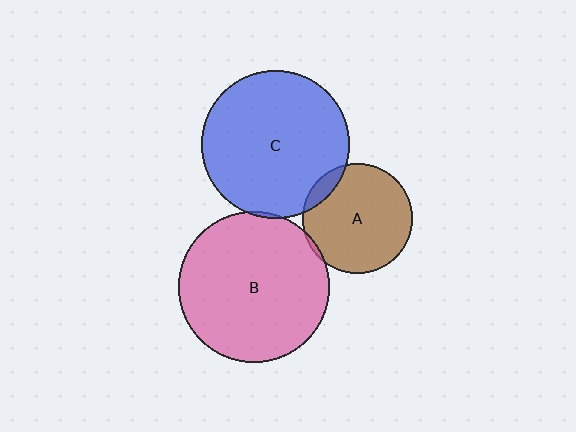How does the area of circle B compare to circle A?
Approximately 1.9 times.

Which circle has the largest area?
Circle B (pink).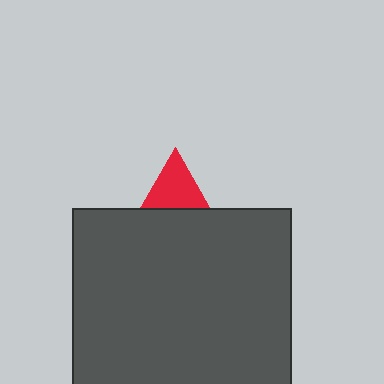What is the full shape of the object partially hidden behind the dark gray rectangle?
The partially hidden object is a red triangle.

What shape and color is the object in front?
The object in front is a dark gray rectangle.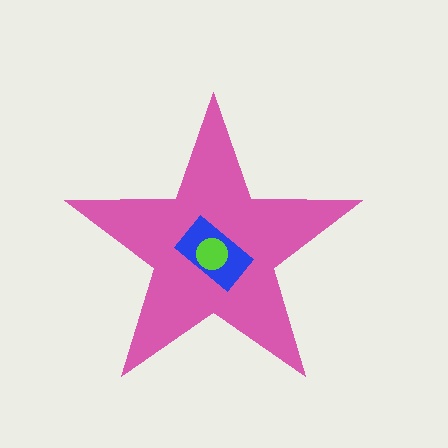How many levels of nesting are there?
3.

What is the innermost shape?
The lime circle.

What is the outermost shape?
The pink star.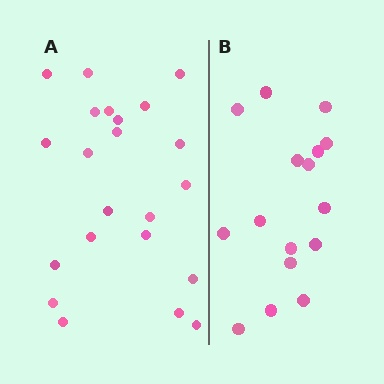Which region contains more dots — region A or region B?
Region A (the left region) has more dots.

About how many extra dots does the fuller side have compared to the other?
Region A has about 6 more dots than region B.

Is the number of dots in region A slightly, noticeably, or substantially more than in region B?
Region A has noticeably more, but not dramatically so. The ratio is roughly 1.4 to 1.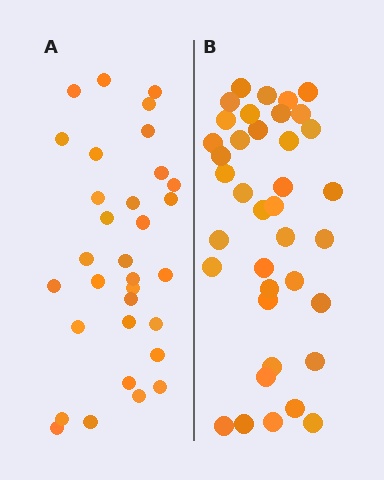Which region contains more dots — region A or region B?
Region B (the right region) has more dots.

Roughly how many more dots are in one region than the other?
Region B has about 6 more dots than region A.